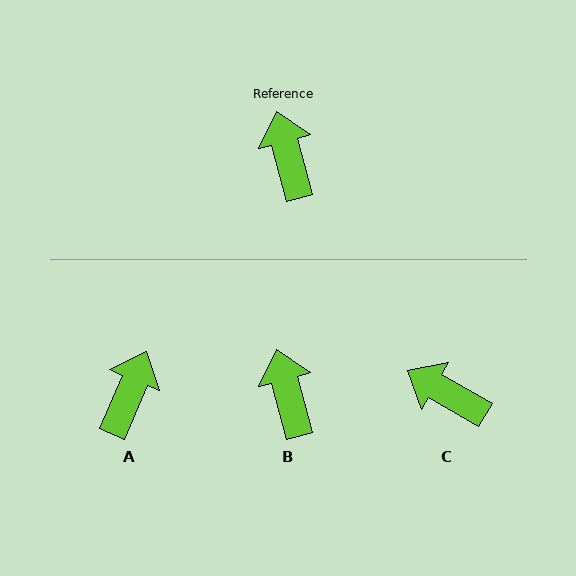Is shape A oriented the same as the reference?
No, it is off by about 38 degrees.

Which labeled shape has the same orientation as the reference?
B.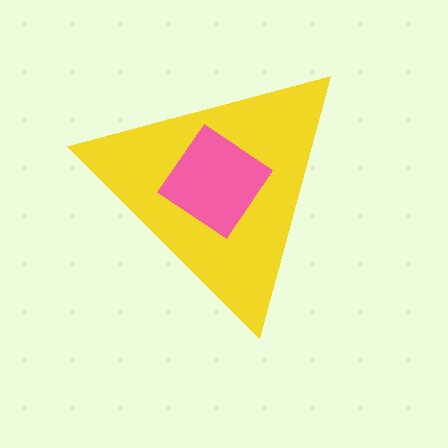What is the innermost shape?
The pink diamond.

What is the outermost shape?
The yellow triangle.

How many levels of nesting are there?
2.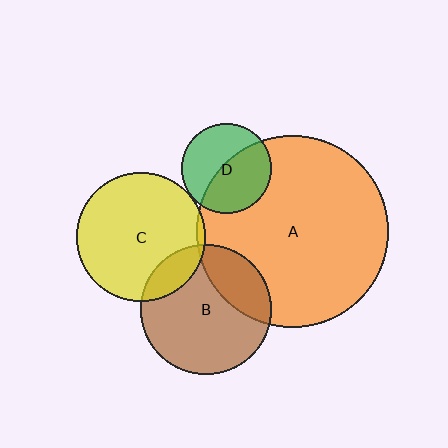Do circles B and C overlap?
Yes.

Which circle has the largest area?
Circle A (orange).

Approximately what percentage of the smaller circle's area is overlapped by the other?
Approximately 15%.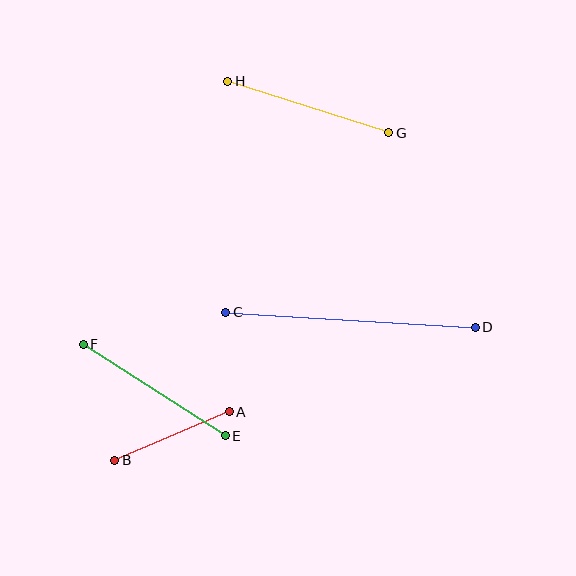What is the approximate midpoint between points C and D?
The midpoint is at approximately (351, 320) pixels.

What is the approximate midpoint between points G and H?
The midpoint is at approximately (308, 107) pixels.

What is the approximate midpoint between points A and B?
The midpoint is at approximately (172, 436) pixels.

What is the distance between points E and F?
The distance is approximately 169 pixels.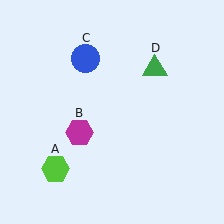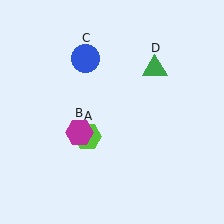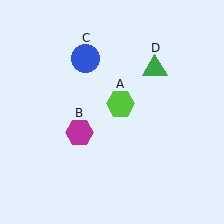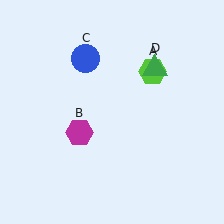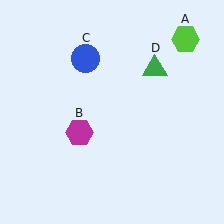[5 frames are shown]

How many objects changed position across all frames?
1 object changed position: lime hexagon (object A).